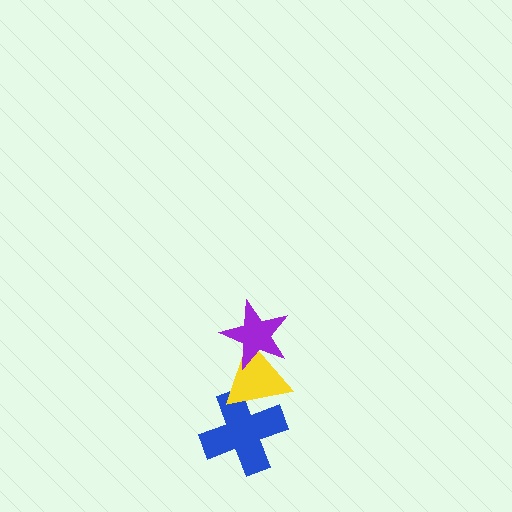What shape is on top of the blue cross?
The yellow triangle is on top of the blue cross.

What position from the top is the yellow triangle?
The yellow triangle is 2nd from the top.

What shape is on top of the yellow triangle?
The purple star is on top of the yellow triangle.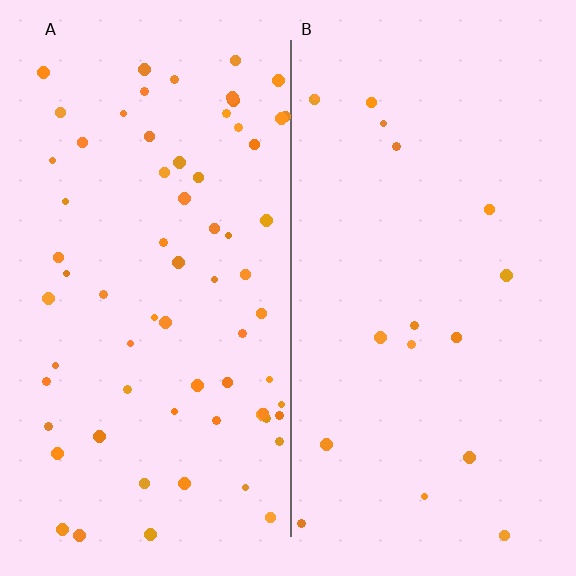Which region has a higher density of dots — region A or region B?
A (the left).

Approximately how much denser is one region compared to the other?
Approximately 3.8× — region A over region B.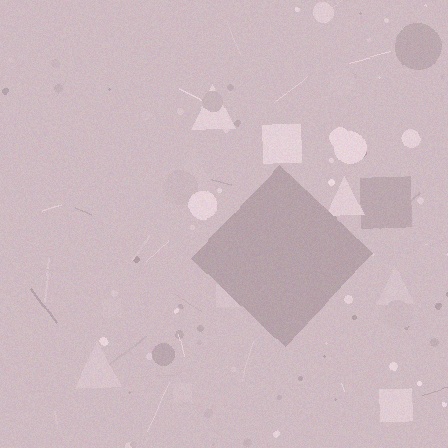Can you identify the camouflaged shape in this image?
The camouflaged shape is a diamond.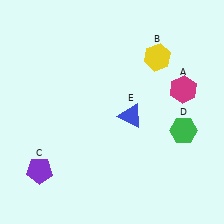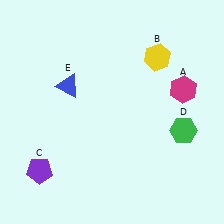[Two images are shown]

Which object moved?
The blue triangle (E) moved left.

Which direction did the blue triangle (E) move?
The blue triangle (E) moved left.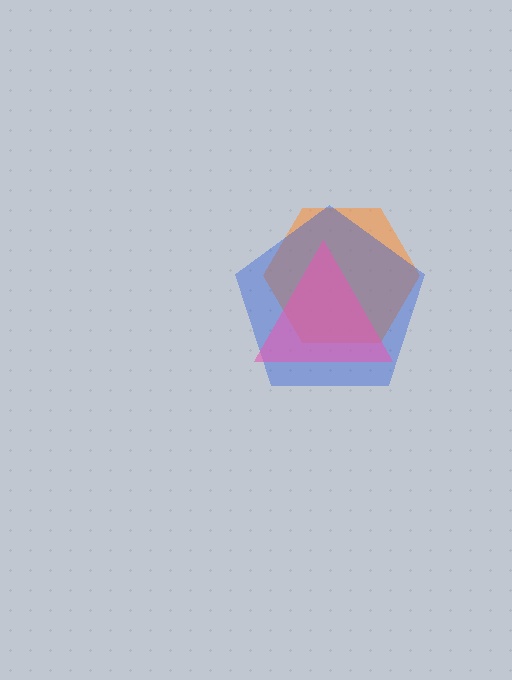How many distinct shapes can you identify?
There are 3 distinct shapes: an orange hexagon, a blue pentagon, a pink triangle.